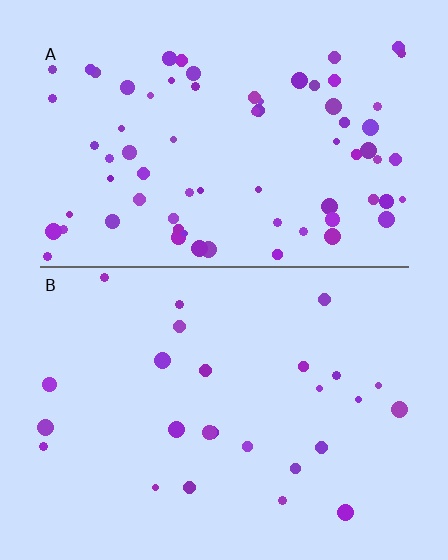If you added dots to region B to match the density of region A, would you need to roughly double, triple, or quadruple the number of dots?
Approximately triple.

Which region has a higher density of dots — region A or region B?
A (the top).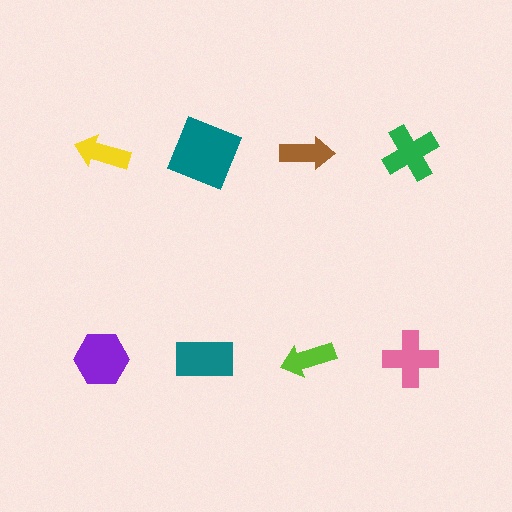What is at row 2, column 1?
A purple hexagon.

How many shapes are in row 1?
4 shapes.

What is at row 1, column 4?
A green cross.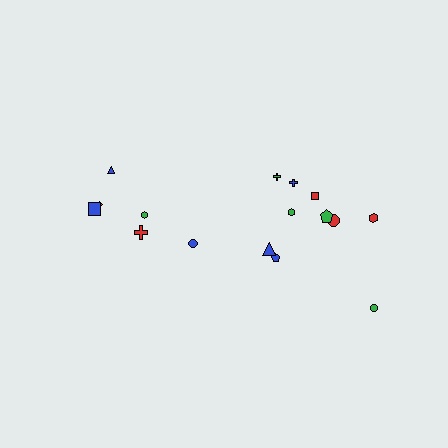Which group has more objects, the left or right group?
The right group.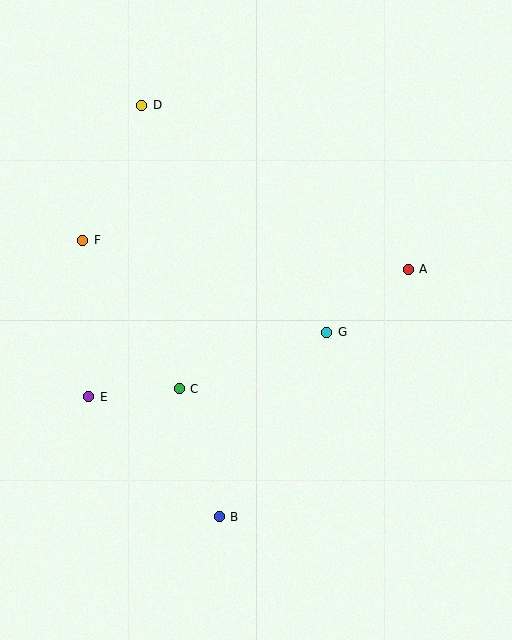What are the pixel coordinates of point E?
Point E is at (89, 397).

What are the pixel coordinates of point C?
Point C is at (179, 389).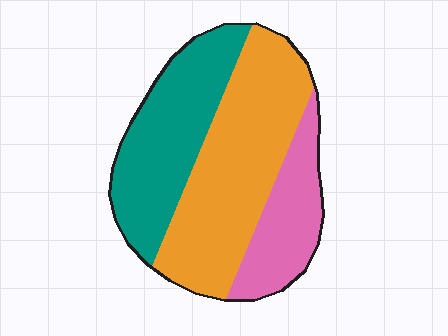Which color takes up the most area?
Orange, at roughly 45%.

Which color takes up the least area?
Pink, at roughly 20%.